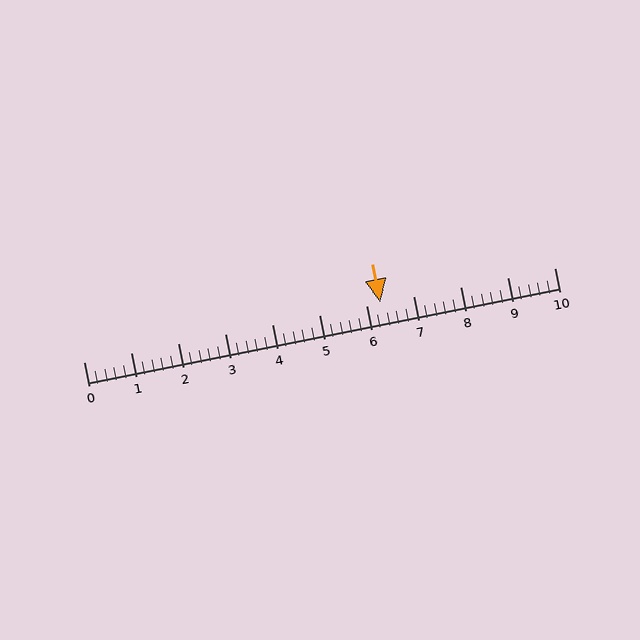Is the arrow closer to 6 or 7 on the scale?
The arrow is closer to 6.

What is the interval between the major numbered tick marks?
The major tick marks are spaced 1 units apart.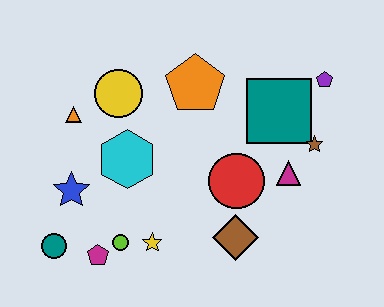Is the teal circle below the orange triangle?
Yes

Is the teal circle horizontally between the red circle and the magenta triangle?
No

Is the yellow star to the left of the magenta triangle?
Yes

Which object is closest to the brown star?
The magenta triangle is closest to the brown star.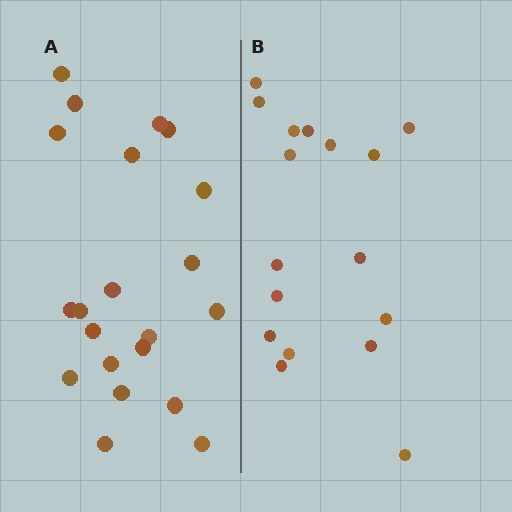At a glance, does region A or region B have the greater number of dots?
Region A (the left region) has more dots.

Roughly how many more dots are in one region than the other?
Region A has about 4 more dots than region B.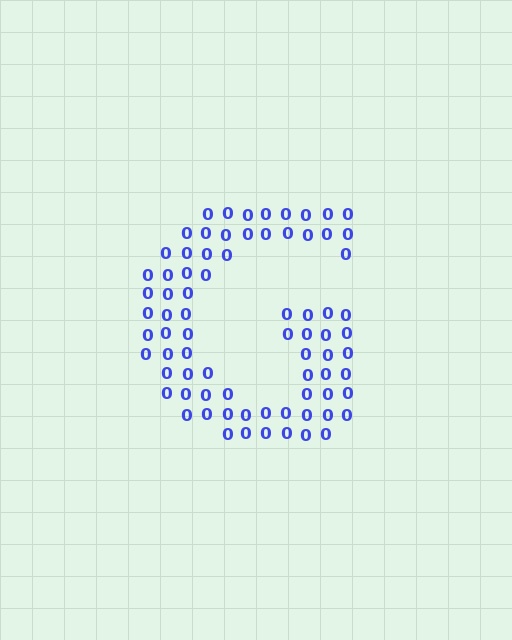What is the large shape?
The large shape is the letter G.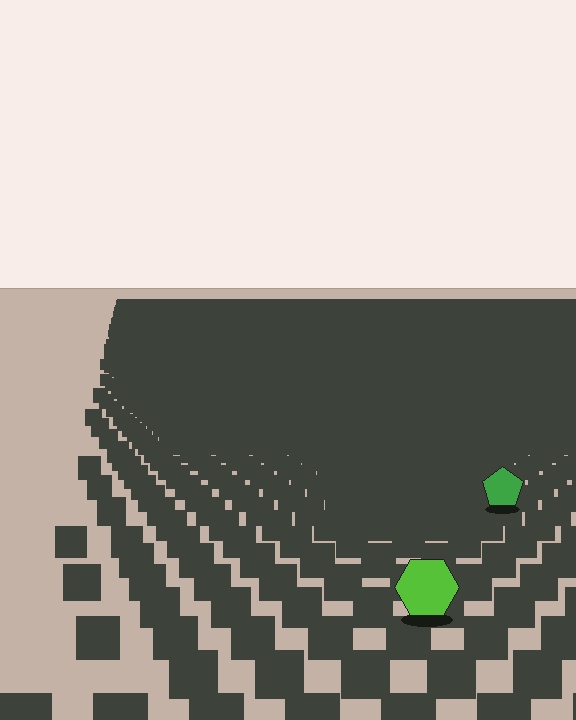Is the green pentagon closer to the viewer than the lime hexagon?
No. The lime hexagon is closer — you can tell from the texture gradient: the ground texture is coarser near it.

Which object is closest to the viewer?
The lime hexagon is closest. The texture marks near it are larger and more spread out.